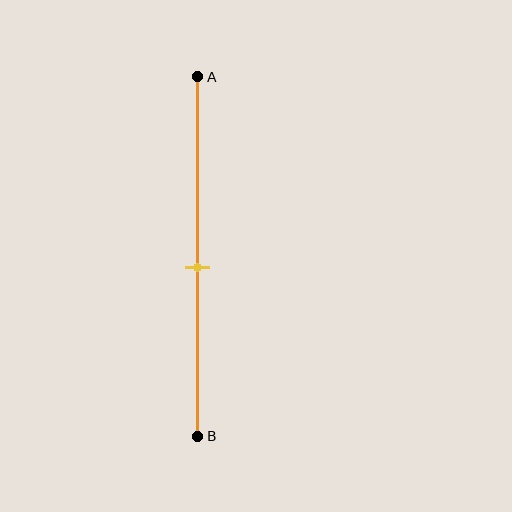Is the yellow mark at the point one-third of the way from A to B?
No, the mark is at about 55% from A, not at the 33% one-third point.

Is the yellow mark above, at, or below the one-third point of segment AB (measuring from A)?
The yellow mark is below the one-third point of segment AB.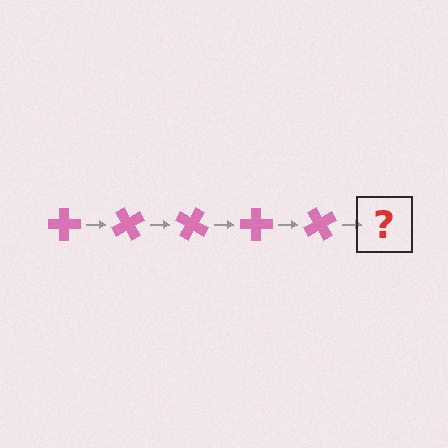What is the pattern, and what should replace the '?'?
The pattern is that the cross rotates 60 degrees each step. The '?' should be a pink cross rotated 300 degrees.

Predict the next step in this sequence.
The next step is a pink cross rotated 300 degrees.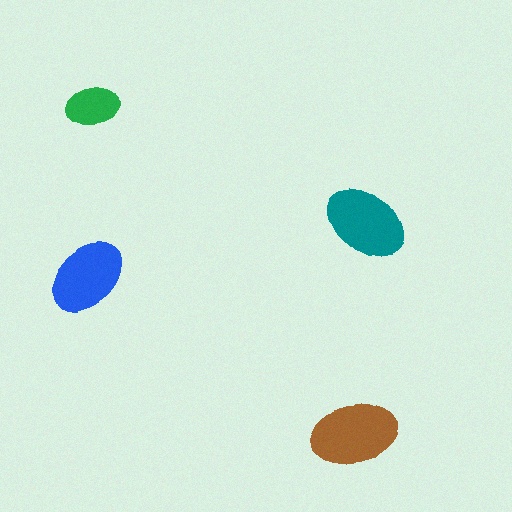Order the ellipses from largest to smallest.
the brown one, the teal one, the blue one, the green one.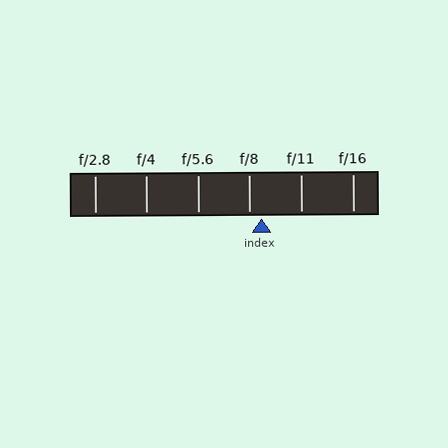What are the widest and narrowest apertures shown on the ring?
The widest aperture shown is f/2.8 and the narrowest is f/16.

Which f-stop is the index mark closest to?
The index mark is closest to f/8.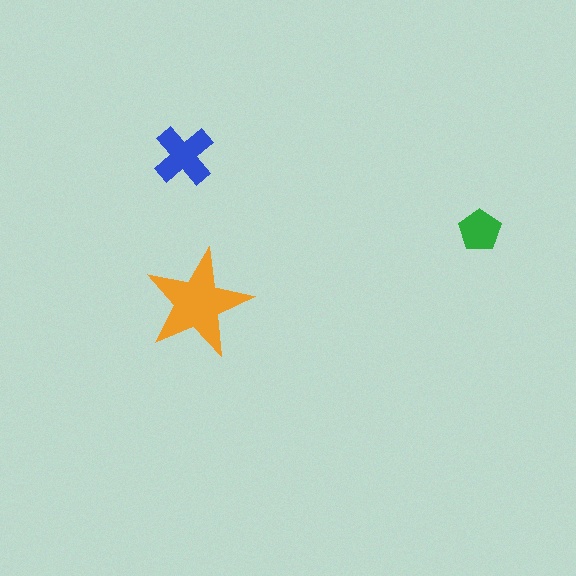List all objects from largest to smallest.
The orange star, the blue cross, the green pentagon.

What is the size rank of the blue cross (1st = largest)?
2nd.